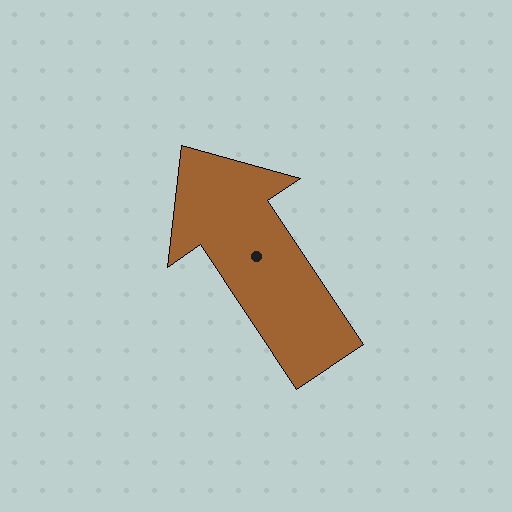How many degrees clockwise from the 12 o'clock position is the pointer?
Approximately 326 degrees.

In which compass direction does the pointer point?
Northwest.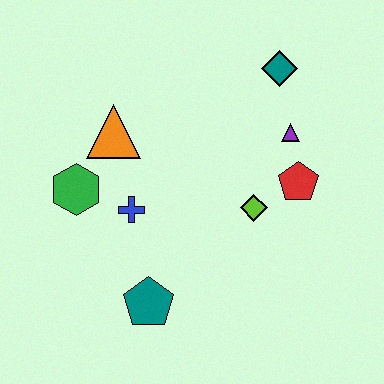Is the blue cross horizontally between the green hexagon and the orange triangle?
No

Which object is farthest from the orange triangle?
The red pentagon is farthest from the orange triangle.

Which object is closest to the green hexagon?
The blue cross is closest to the green hexagon.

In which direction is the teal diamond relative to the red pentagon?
The teal diamond is above the red pentagon.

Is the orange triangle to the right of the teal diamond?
No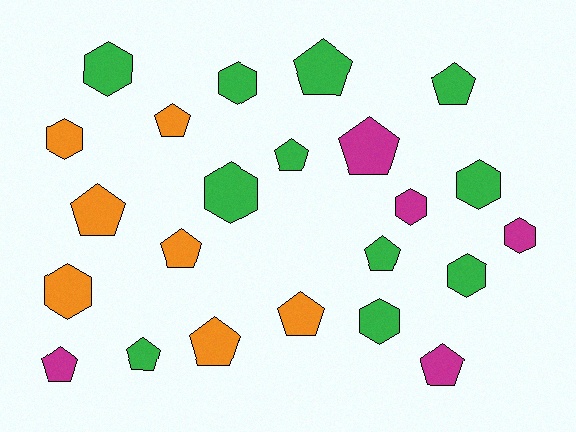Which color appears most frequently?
Green, with 11 objects.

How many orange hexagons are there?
There are 2 orange hexagons.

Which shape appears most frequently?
Pentagon, with 13 objects.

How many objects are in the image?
There are 23 objects.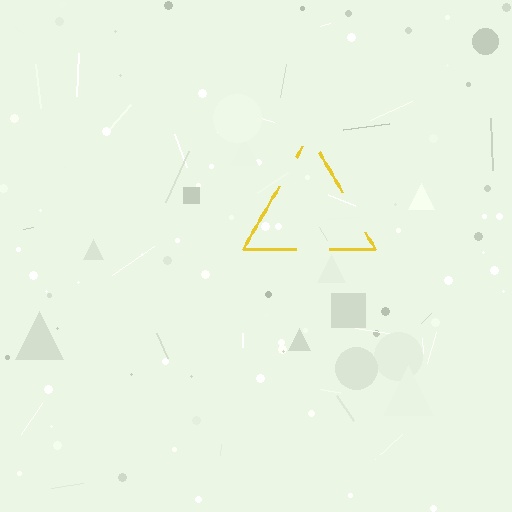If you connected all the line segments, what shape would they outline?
They would outline a triangle.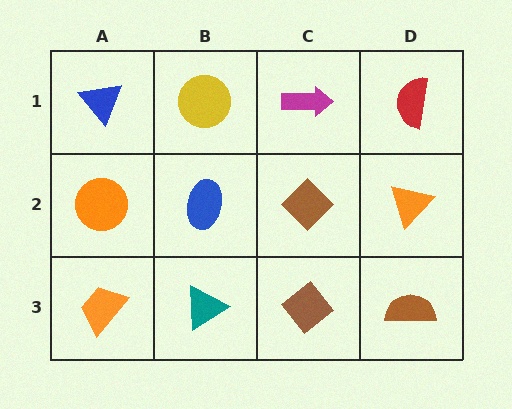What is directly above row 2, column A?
A blue triangle.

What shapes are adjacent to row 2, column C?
A magenta arrow (row 1, column C), a brown diamond (row 3, column C), a blue ellipse (row 2, column B), an orange triangle (row 2, column D).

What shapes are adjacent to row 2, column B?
A yellow circle (row 1, column B), a teal triangle (row 3, column B), an orange circle (row 2, column A), a brown diamond (row 2, column C).